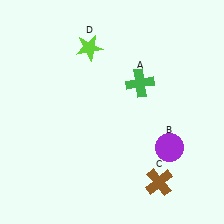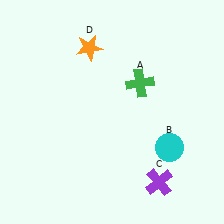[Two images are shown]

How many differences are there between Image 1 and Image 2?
There are 3 differences between the two images.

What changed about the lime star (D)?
In Image 1, D is lime. In Image 2, it changed to orange.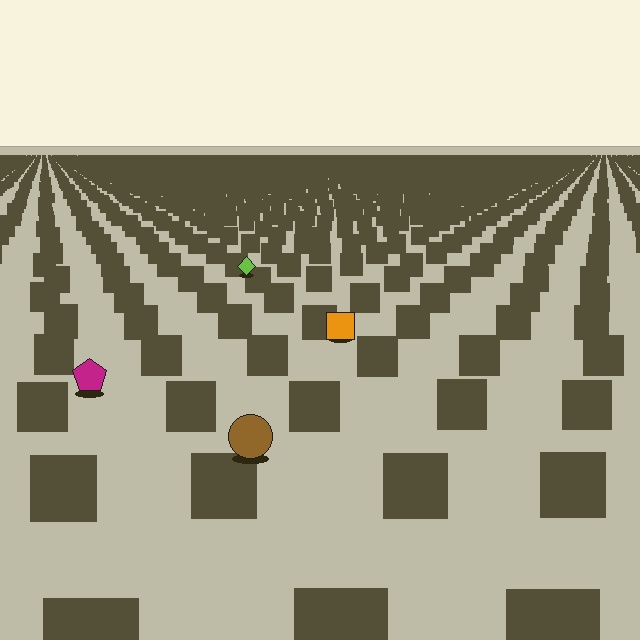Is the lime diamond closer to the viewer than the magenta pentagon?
No. The magenta pentagon is closer — you can tell from the texture gradient: the ground texture is coarser near it.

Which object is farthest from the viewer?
The lime diamond is farthest from the viewer. It appears smaller and the ground texture around it is denser.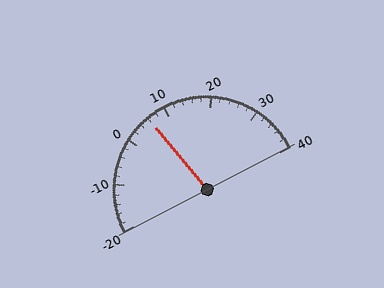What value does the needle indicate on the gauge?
The needle indicates approximately 6.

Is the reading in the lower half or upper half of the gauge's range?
The reading is in the lower half of the range (-20 to 40).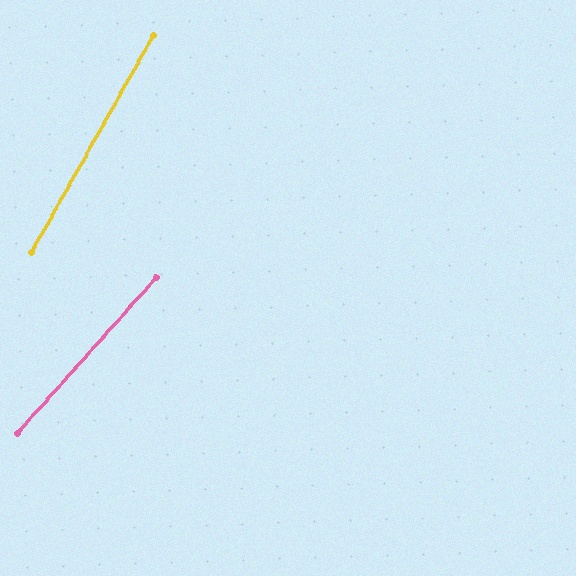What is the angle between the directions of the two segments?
Approximately 13 degrees.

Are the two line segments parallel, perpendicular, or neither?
Neither parallel nor perpendicular — they differ by about 13°.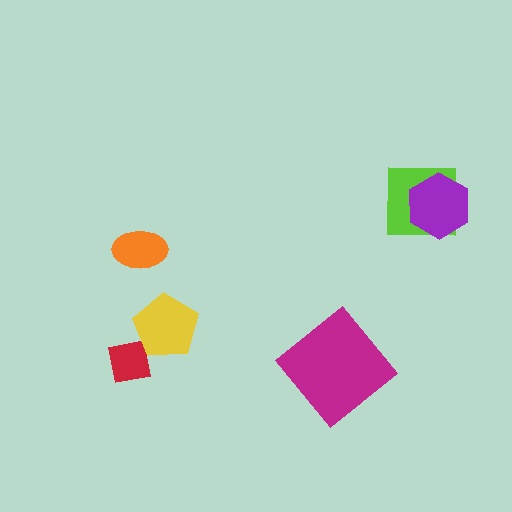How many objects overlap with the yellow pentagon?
1 object overlaps with the yellow pentagon.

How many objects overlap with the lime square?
1 object overlaps with the lime square.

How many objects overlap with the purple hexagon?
1 object overlaps with the purple hexagon.